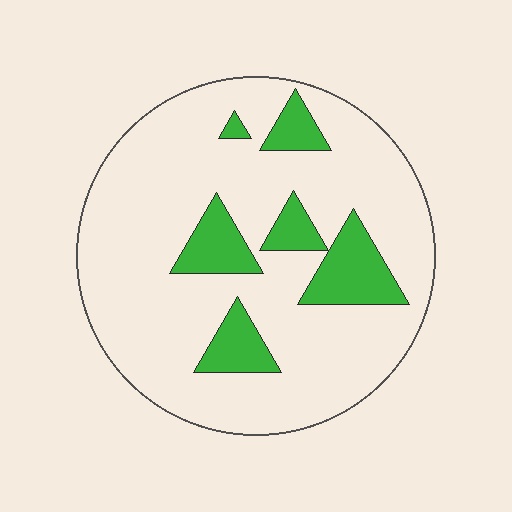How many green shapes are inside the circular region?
6.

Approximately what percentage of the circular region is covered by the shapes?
Approximately 20%.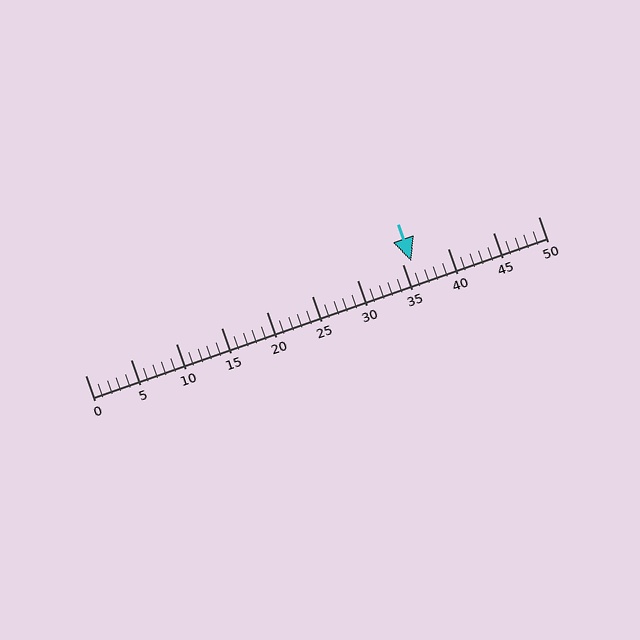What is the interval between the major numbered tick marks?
The major tick marks are spaced 5 units apart.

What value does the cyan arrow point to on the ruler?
The cyan arrow points to approximately 36.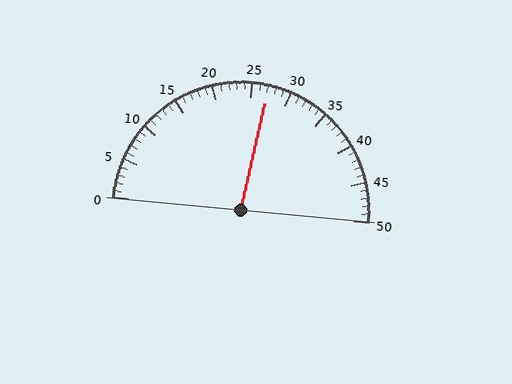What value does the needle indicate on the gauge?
The needle indicates approximately 27.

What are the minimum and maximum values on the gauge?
The gauge ranges from 0 to 50.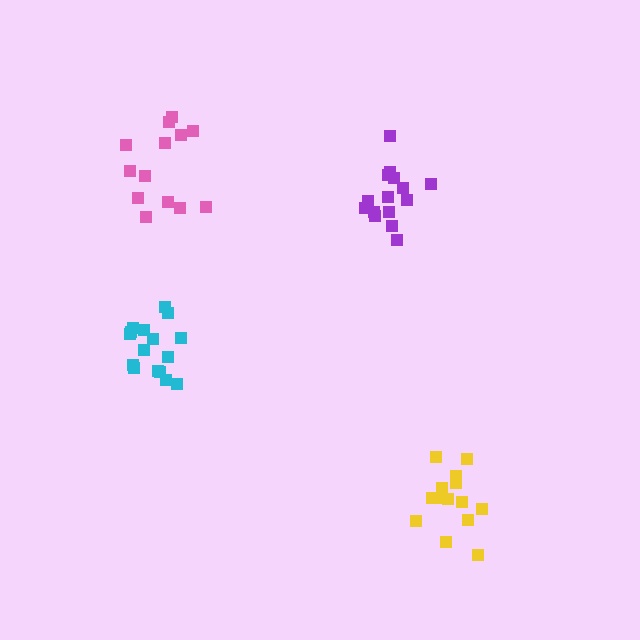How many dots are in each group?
Group 1: 16 dots, Group 2: 14 dots, Group 3: 15 dots, Group 4: 13 dots (58 total).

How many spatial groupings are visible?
There are 4 spatial groupings.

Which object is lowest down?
The yellow cluster is bottommost.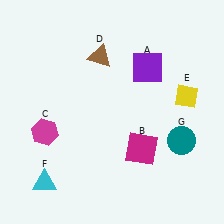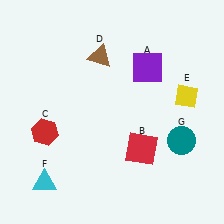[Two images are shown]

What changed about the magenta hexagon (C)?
In Image 1, C is magenta. In Image 2, it changed to red.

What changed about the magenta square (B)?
In Image 1, B is magenta. In Image 2, it changed to red.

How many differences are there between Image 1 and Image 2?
There are 2 differences between the two images.